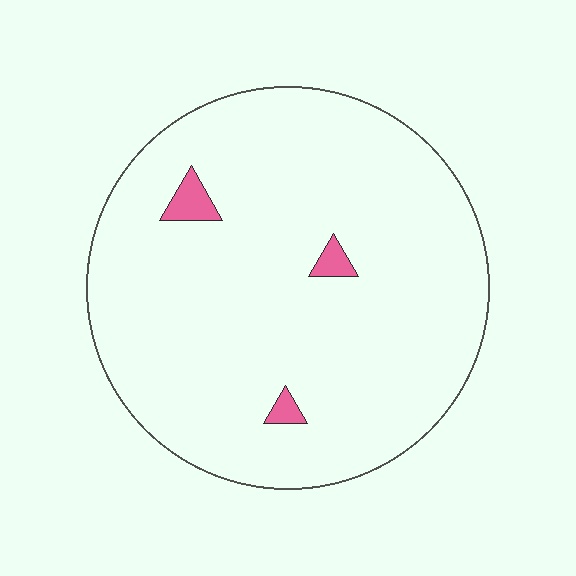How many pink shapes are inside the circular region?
3.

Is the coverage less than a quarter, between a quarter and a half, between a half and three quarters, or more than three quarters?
Less than a quarter.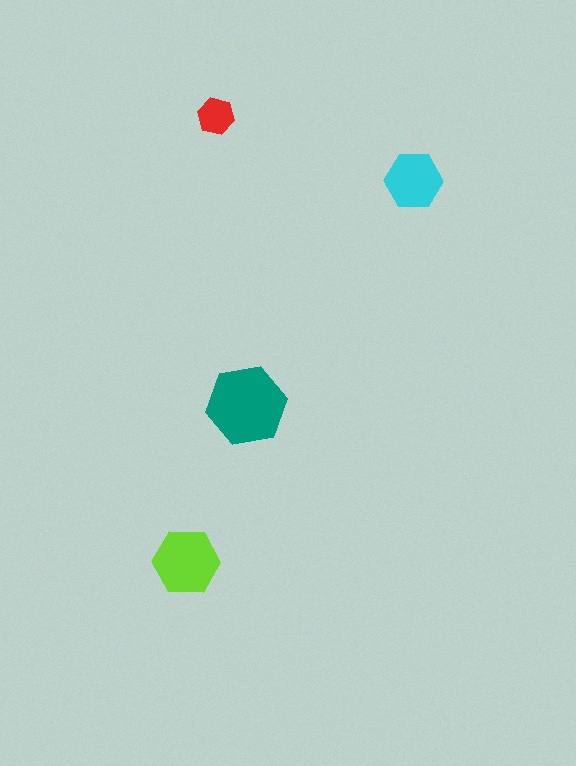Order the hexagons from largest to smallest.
the teal one, the lime one, the cyan one, the red one.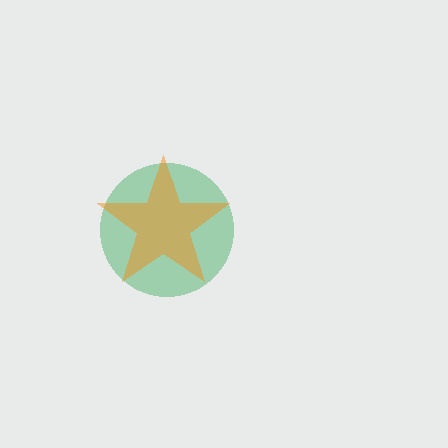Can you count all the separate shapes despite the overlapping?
Yes, there are 2 separate shapes.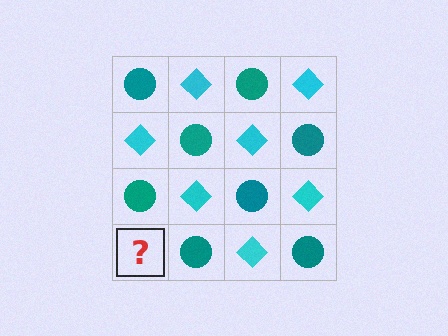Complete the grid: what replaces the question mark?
The question mark should be replaced with a cyan diamond.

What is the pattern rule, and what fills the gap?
The rule is that it alternates teal circle and cyan diamond in a checkerboard pattern. The gap should be filled with a cyan diamond.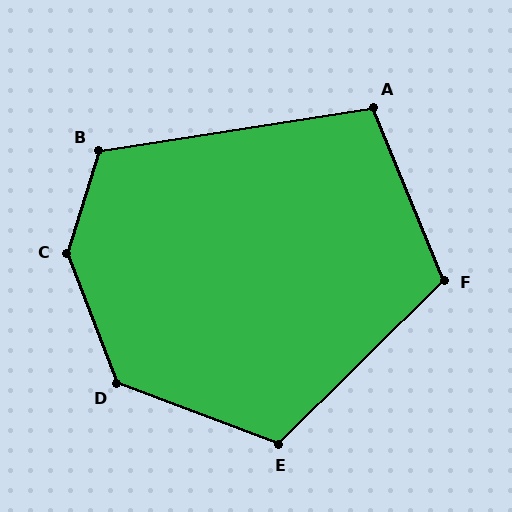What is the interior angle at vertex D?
Approximately 131 degrees (obtuse).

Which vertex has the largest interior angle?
C, at approximately 142 degrees.